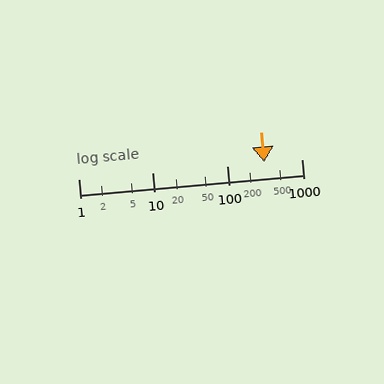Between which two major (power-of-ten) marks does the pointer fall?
The pointer is between 100 and 1000.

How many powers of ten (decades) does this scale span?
The scale spans 3 decades, from 1 to 1000.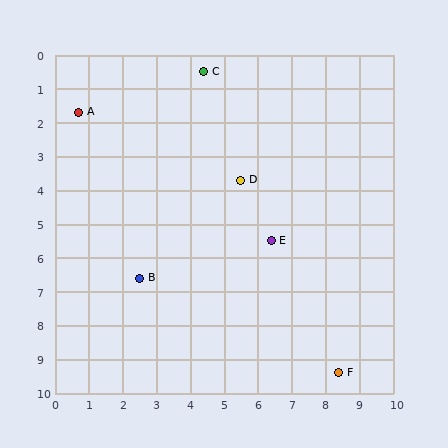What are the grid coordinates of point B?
Point B is at approximately (2.5, 6.6).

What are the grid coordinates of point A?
Point A is at approximately (0.7, 1.7).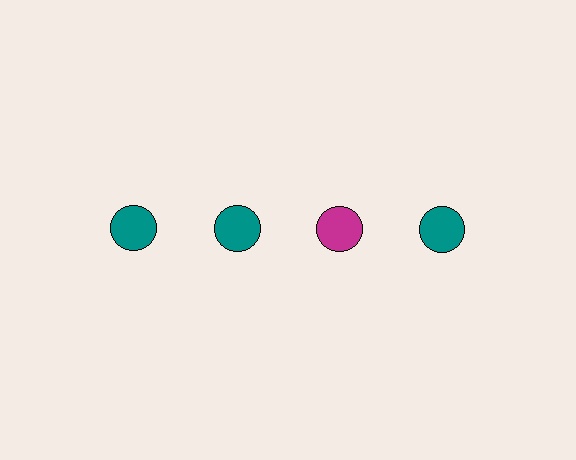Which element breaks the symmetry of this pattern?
The magenta circle in the top row, center column breaks the symmetry. All other shapes are teal circles.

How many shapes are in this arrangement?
There are 4 shapes arranged in a grid pattern.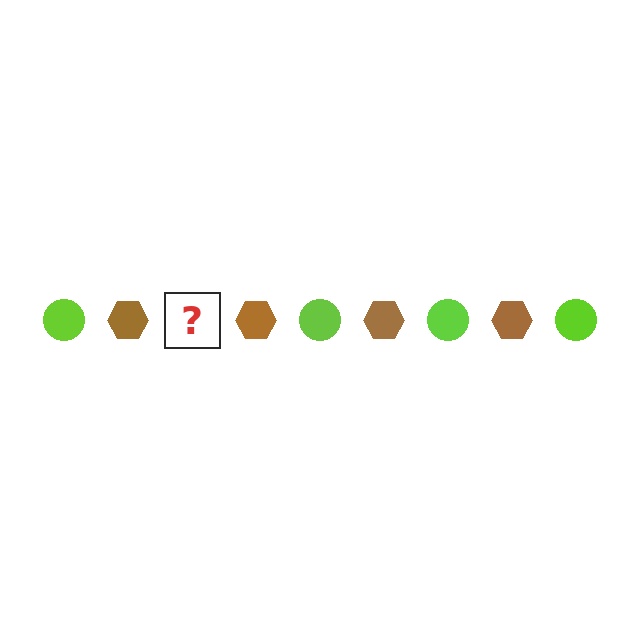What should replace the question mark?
The question mark should be replaced with a lime circle.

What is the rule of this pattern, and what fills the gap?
The rule is that the pattern alternates between lime circle and brown hexagon. The gap should be filled with a lime circle.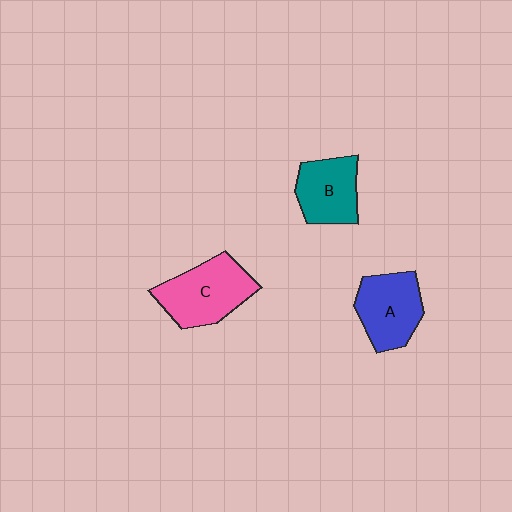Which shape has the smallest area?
Shape B (teal).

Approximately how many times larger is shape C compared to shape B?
Approximately 1.3 times.